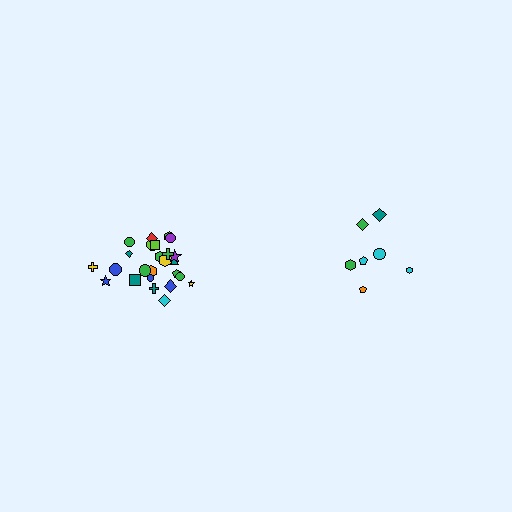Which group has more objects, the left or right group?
The left group.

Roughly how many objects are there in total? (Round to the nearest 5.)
Roughly 30 objects in total.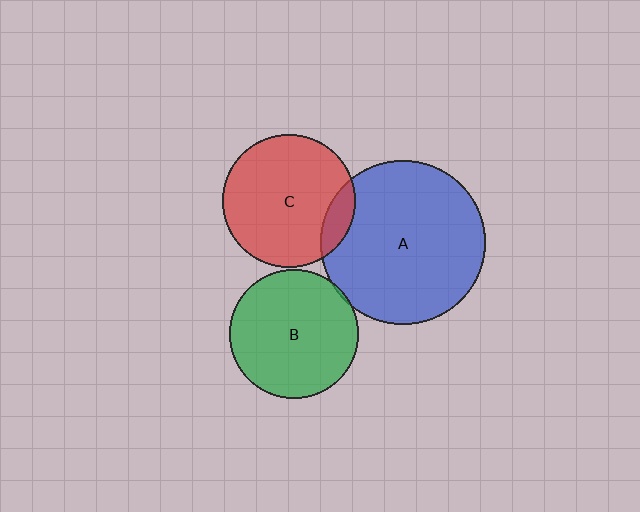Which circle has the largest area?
Circle A (blue).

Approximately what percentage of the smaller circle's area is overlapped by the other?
Approximately 10%.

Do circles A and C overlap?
Yes.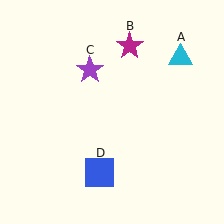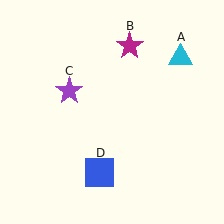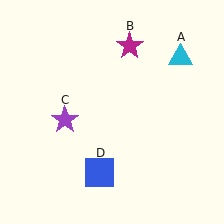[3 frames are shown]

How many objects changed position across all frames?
1 object changed position: purple star (object C).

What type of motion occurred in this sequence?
The purple star (object C) rotated counterclockwise around the center of the scene.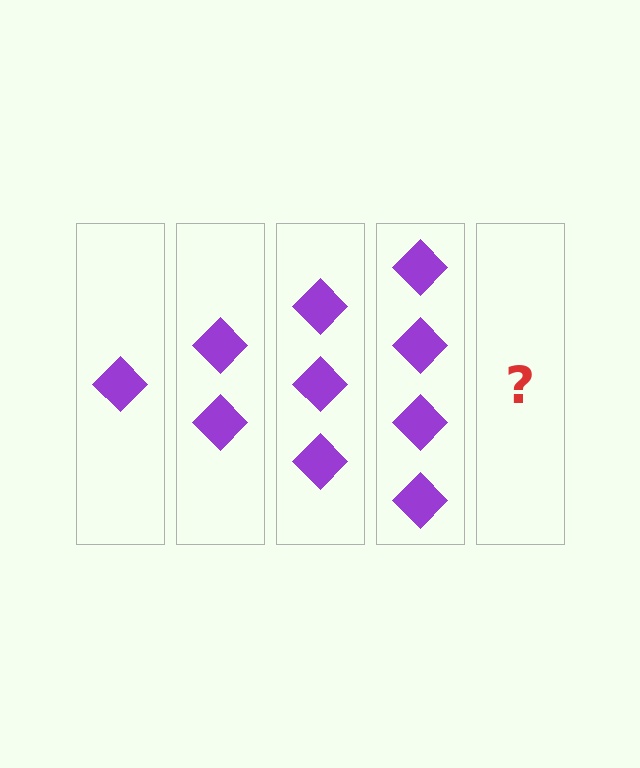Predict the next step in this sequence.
The next step is 5 diamonds.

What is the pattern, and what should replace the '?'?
The pattern is that each step adds one more diamond. The '?' should be 5 diamonds.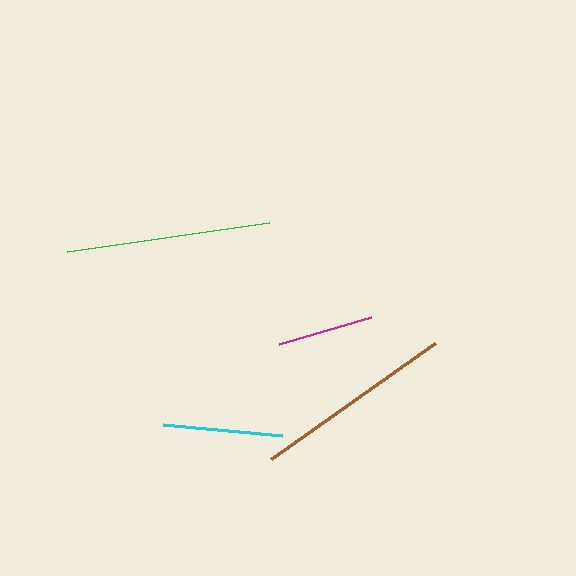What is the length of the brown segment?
The brown segment is approximately 201 pixels long.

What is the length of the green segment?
The green segment is approximately 204 pixels long.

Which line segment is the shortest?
The magenta line is the shortest at approximately 96 pixels.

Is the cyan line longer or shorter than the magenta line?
The cyan line is longer than the magenta line.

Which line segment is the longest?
The green line is the longest at approximately 204 pixels.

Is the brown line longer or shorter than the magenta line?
The brown line is longer than the magenta line.